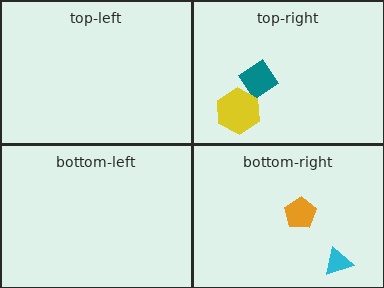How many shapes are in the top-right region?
2.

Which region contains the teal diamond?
The top-right region.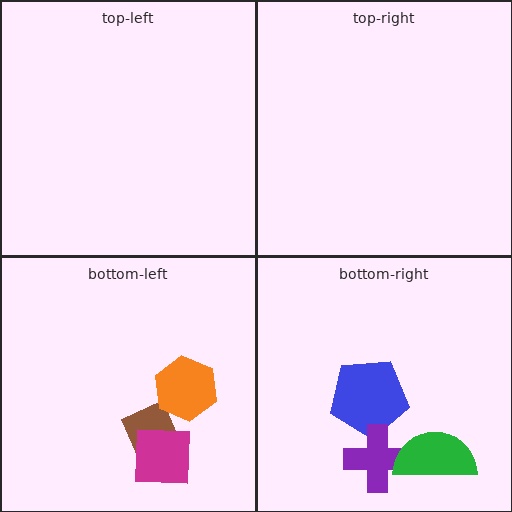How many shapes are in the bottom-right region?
3.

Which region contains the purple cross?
The bottom-right region.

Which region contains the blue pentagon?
The bottom-right region.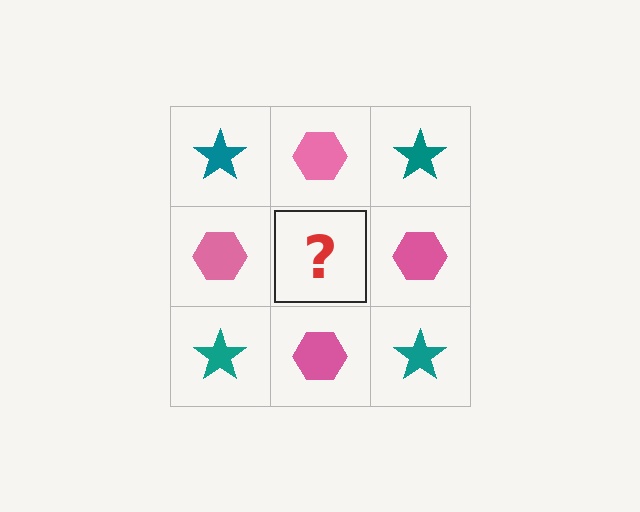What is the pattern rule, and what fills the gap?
The rule is that it alternates teal star and pink hexagon in a checkerboard pattern. The gap should be filled with a teal star.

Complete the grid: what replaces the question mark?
The question mark should be replaced with a teal star.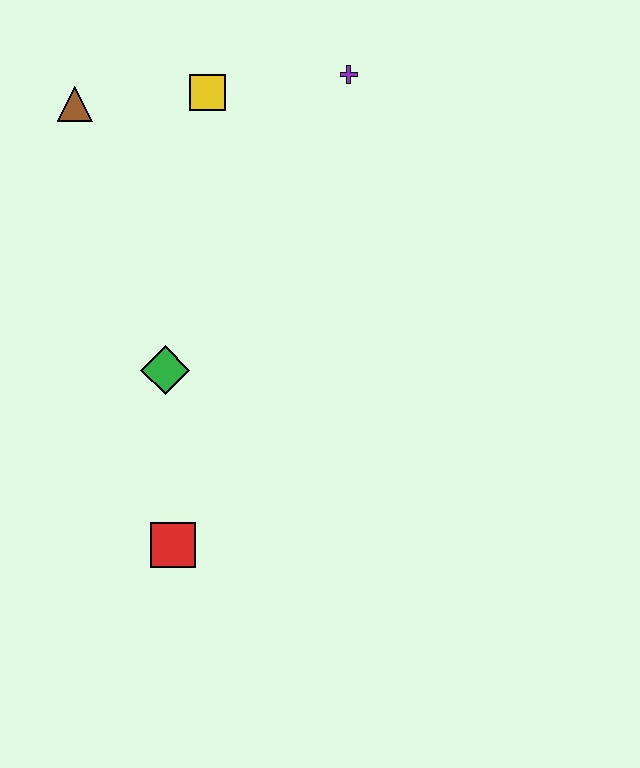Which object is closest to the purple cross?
The yellow square is closest to the purple cross.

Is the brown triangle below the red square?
No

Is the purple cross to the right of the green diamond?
Yes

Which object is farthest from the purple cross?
The red square is farthest from the purple cross.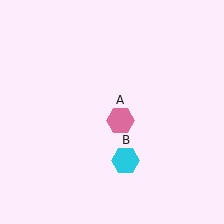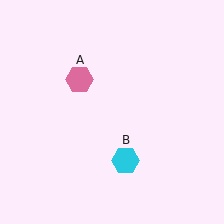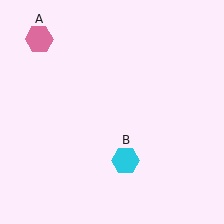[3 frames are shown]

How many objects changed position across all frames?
1 object changed position: pink hexagon (object A).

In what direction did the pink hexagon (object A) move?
The pink hexagon (object A) moved up and to the left.